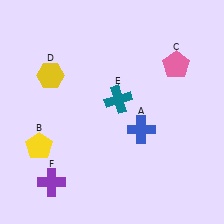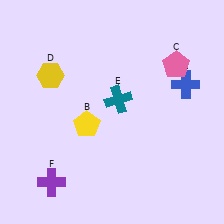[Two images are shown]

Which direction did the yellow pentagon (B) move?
The yellow pentagon (B) moved right.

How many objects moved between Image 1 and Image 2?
2 objects moved between the two images.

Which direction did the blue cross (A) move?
The blue cross (A) moved up.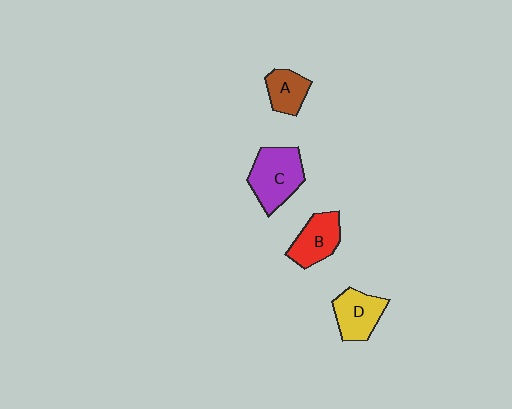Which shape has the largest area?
Shape C (purple).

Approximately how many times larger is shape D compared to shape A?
Approximately 1.3 times.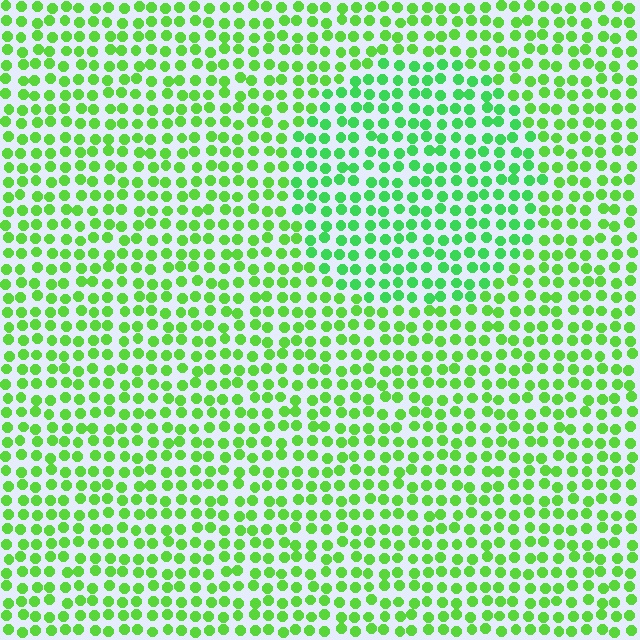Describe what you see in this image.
The image is filled with small lime elements in a uniform arrangement. A circle-shaped region is visible where the elements are tinted to a slightly different hue, forming a subtle color boundary.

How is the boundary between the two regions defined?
The boundary is defined purely by a slight shift in hue (about 23 degrees). Spacing, size, and orientation are identical on both sides.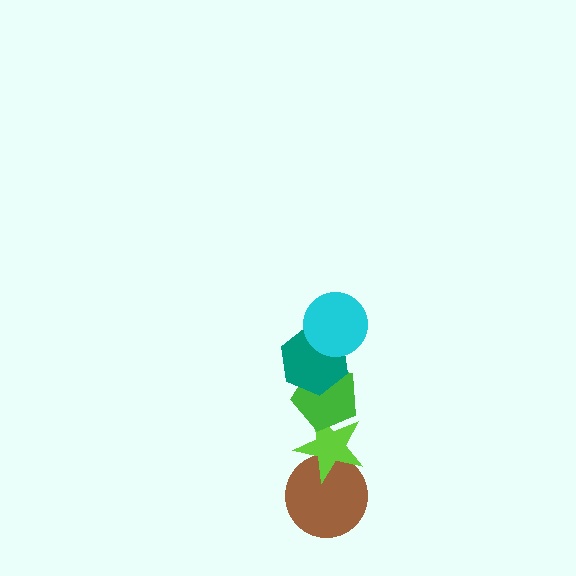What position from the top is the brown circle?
The brown circle is 5th from the top.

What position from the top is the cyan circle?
The cyan circle is 1st from the top.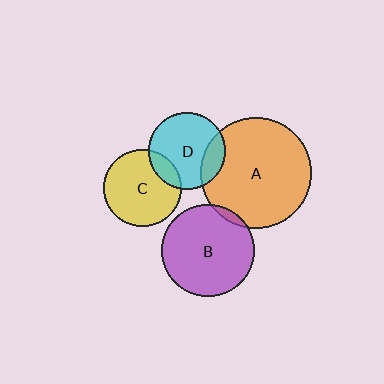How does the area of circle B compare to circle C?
Approximately 1.4 times.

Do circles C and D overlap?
Yes.